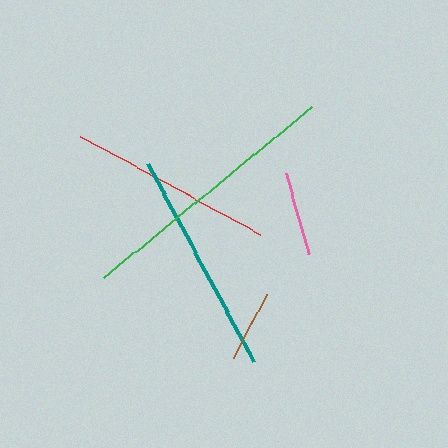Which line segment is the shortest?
The brown line is the shortest at approximately 72 pixels.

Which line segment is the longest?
The green line is the longest at approximately 269 pixels.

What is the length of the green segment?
The green segment is approximately 269 pixels long.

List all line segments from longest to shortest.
From longest to shortest: green, teal, red, pink, brown.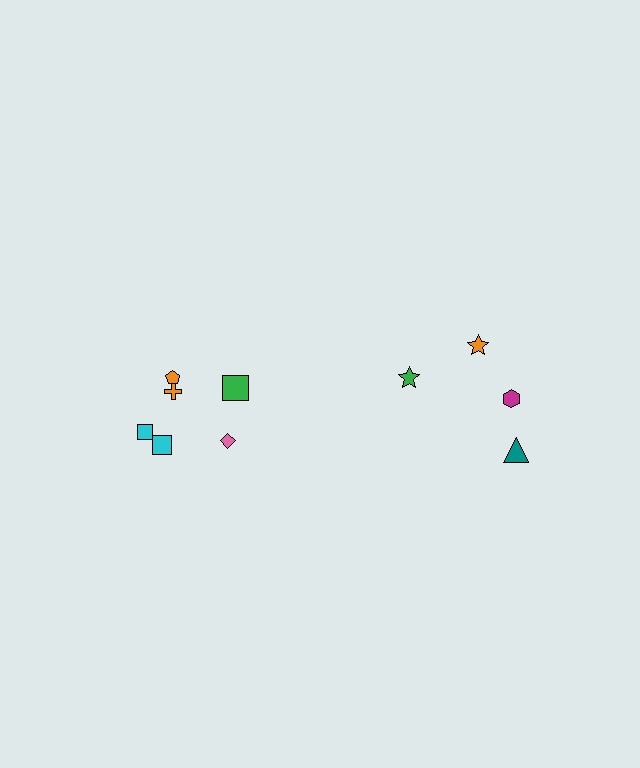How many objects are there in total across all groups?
There are 10 objects.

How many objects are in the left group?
There are 6 objects.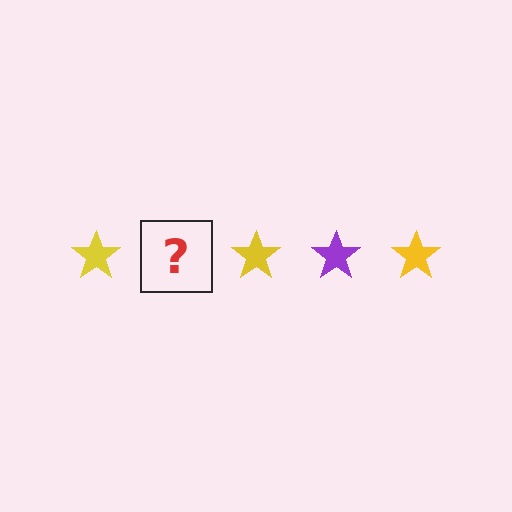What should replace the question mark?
The question mark should be replaced with a purple star.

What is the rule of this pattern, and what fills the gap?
The rule is that the pattern cycles through yellow, purple stars. The gap should be filled with a purple star.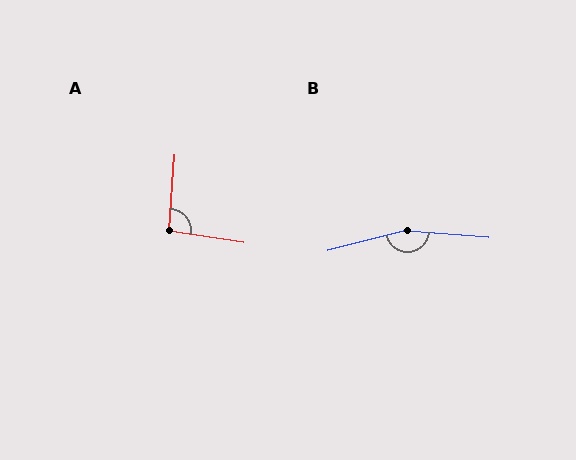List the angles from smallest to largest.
A (94°), B (161°).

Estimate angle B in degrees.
Approximately 161 degrees.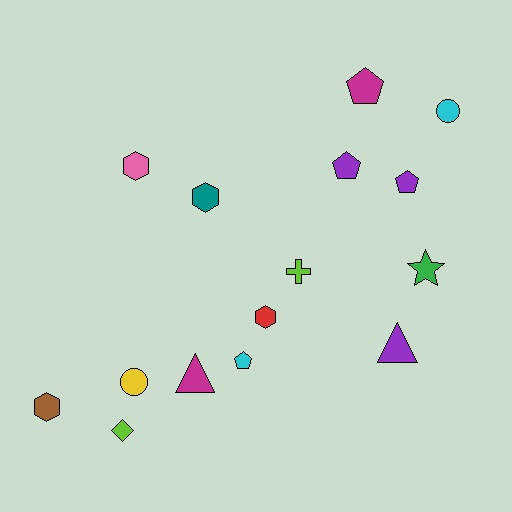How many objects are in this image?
There are 15 objects.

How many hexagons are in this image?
There are 4 hexagons.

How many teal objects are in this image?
There is 1 teal object.